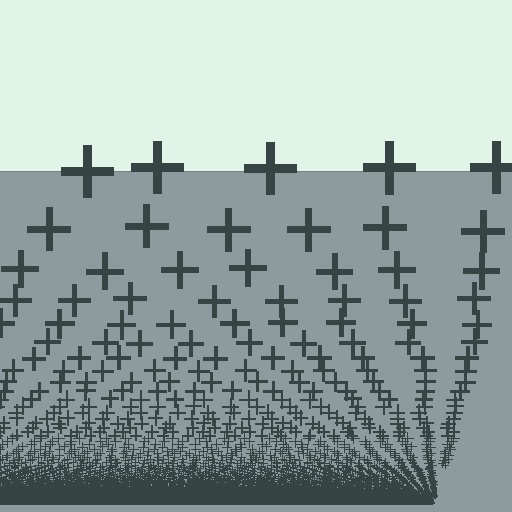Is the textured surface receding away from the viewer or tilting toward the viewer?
The surface appears to tilt toward the viewer. Texture elements get larger and sparser toward the top.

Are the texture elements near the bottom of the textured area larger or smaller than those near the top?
Smaller. The gradient is inverted — elements near the bottom are smaller and denser.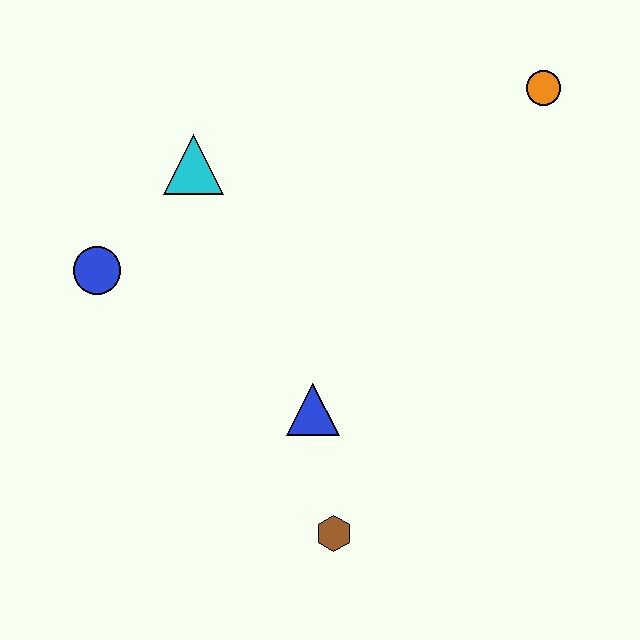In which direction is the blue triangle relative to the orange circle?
The blue triangle is below the orange circle.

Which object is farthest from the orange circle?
The brown hexagon is farthest from the orange circle.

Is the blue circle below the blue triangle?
No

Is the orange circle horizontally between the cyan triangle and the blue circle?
No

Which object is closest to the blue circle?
The cyan triangle is closest to the blue circle.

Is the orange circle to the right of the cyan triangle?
Yes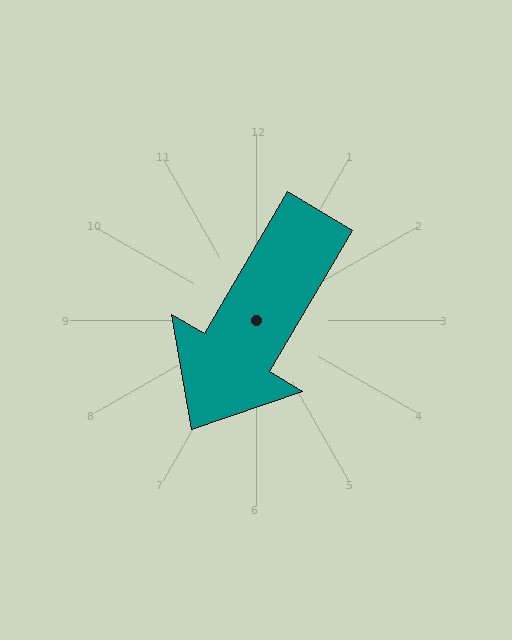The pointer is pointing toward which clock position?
Roughly 7 o'clock.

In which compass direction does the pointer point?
Southwest.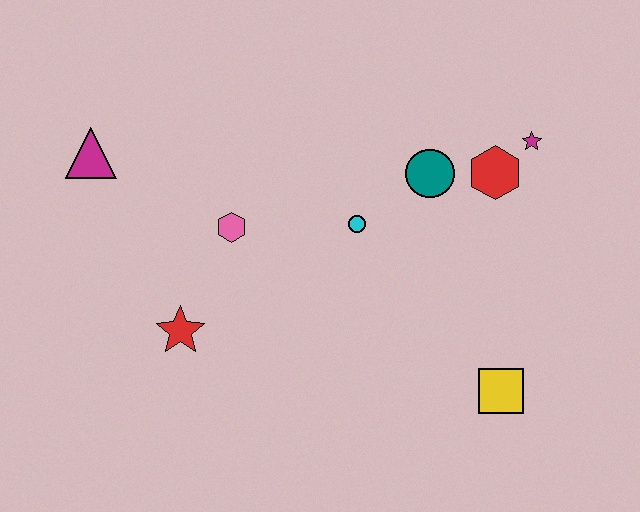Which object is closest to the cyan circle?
The teal circle is closest to the cyan circle.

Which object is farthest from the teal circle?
The magenta triangle is farthest from the teal circle.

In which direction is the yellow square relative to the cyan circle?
The yellow square is below the cyan circle.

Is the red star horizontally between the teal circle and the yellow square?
No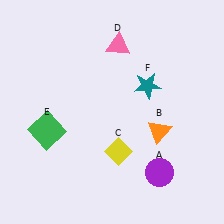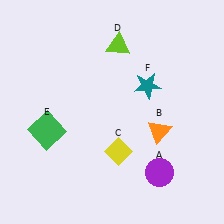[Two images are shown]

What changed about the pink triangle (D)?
In Image 1, D is pink. In Image 2, it changed to lime.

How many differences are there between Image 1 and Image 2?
There is 1 difference between the two images.